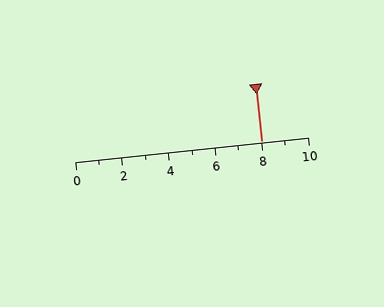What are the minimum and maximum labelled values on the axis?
The axis runs from 0 to 10.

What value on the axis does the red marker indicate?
The marker indicates approximately 8.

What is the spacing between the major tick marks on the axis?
The major ticks are spaced 2 apart.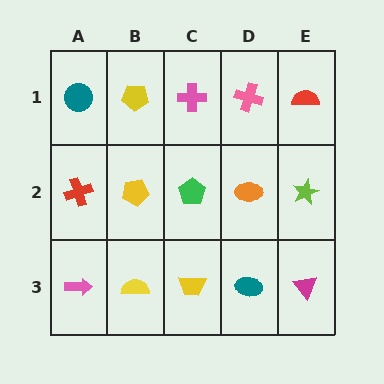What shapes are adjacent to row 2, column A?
A teal circle (row 1, column A), a pink arrow (row 3, column A), a yellow pentagon (row 2, column B).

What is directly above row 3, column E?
A lime star.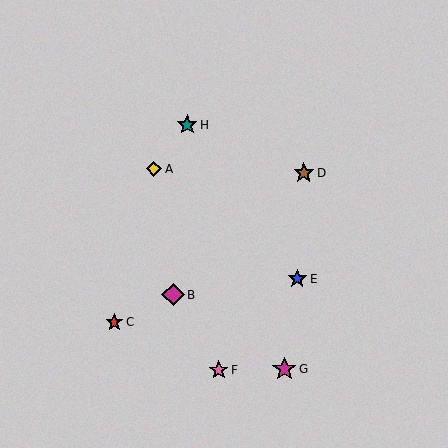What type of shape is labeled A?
Shape A is a yellow diamond.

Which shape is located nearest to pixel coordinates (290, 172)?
The brown star (labeled D) at (304, 173) is nearest to that location.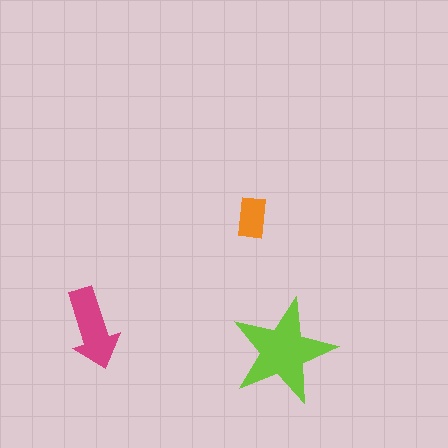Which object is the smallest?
The orange rectangle.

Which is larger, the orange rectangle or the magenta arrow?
The magenta arrow.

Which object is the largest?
The lime star.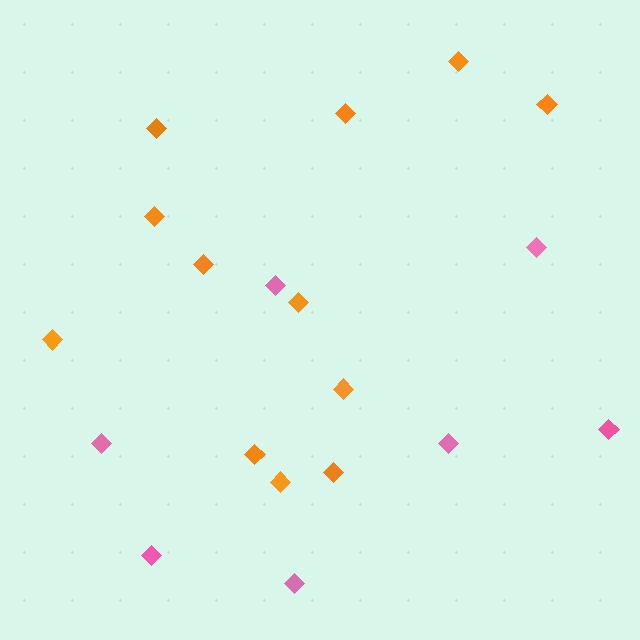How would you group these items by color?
There are 2 groups: one group of pink diamonds (7) and one group of orange diamonds (12).